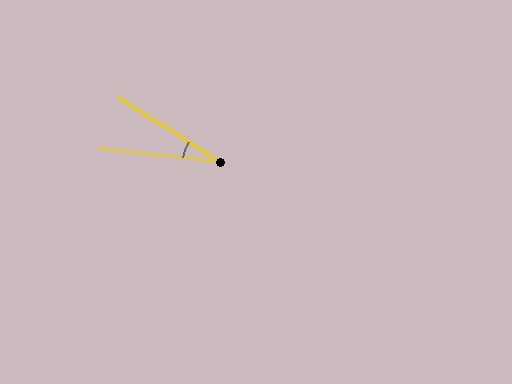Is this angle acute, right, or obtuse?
It is acute.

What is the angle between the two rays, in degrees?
Approximately 26 degrees.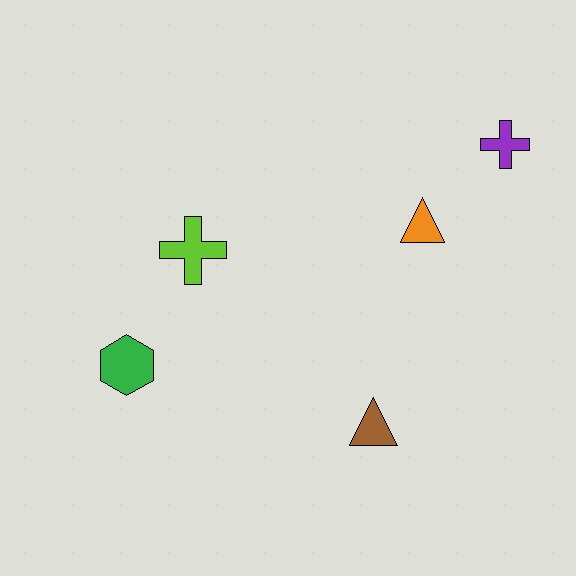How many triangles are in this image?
There are 2 triangles.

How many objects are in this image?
There are 5 objects.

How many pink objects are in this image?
There are no pink objects.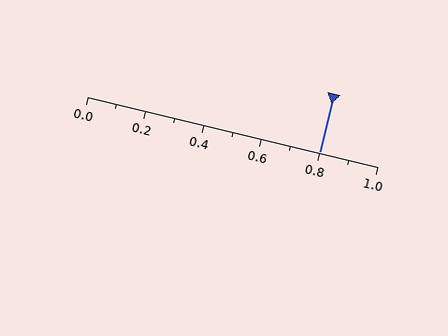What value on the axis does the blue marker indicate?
The marker indicates approximately 0.8.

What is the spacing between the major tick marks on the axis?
The major ticks are spaced 0.2 apart.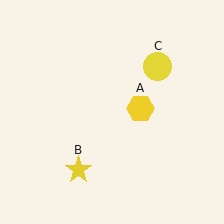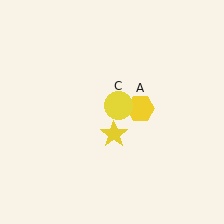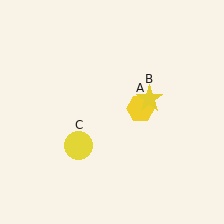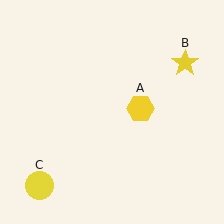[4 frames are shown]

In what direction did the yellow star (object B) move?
The yellow star (object B) moved up and to the right.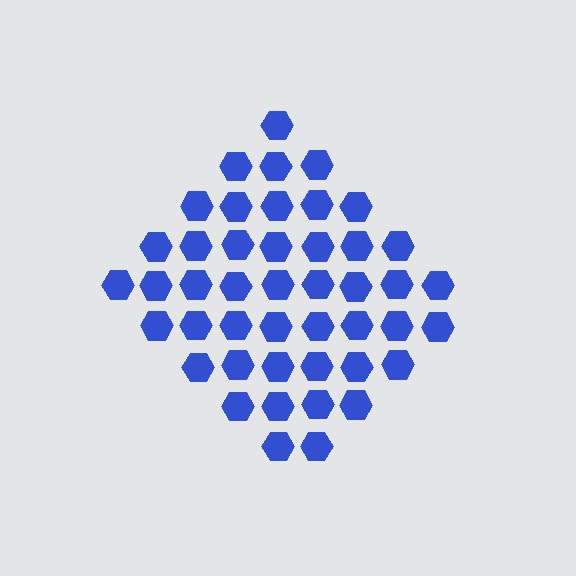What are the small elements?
The small elements are hexagons.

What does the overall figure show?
The overall figure shows a diamond.